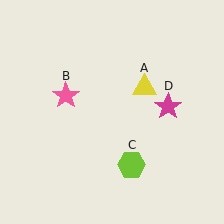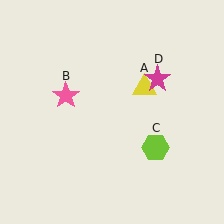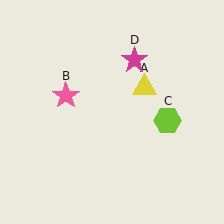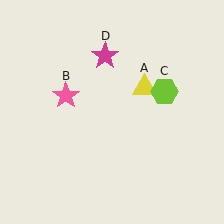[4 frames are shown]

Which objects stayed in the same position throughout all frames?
Yellow triangle (object A) and pink star (object B) remained stationary.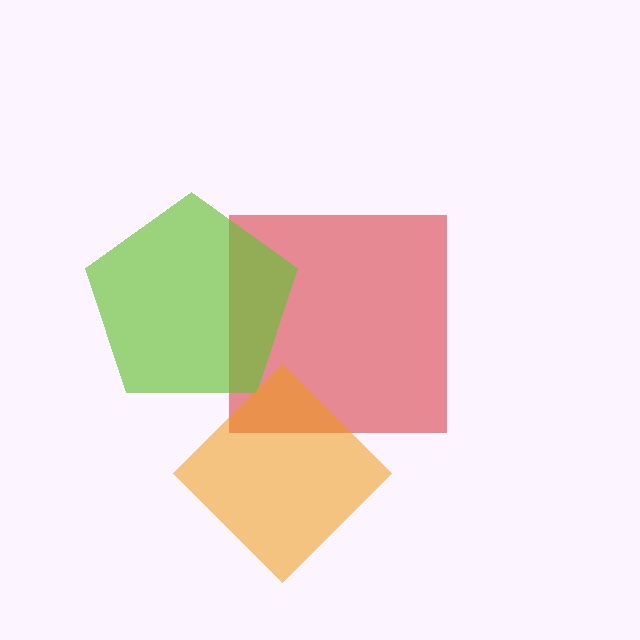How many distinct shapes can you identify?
There are 3 distinct shapes: a red square, a lime pentagon, an orange diamond.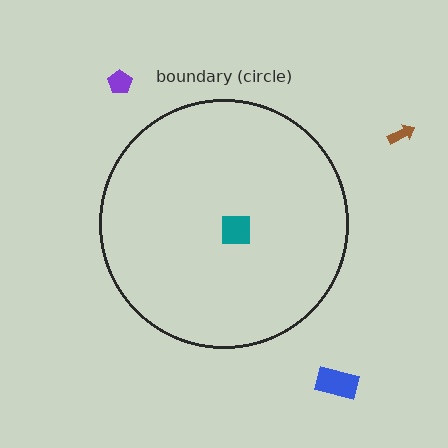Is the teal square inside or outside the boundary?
Inside.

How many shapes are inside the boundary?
1 inside, 3 outside.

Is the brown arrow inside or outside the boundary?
Outside.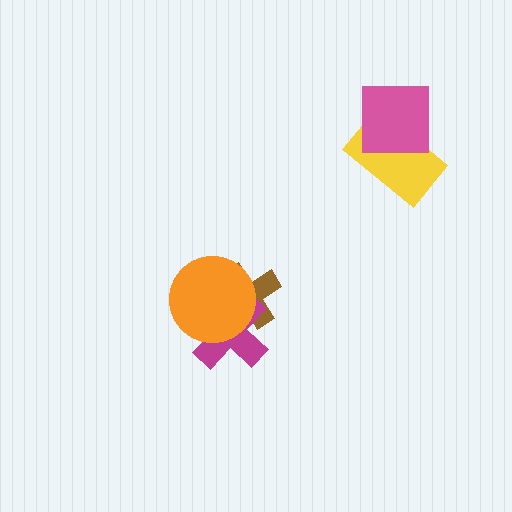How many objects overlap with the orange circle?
2 objects overlap with the orange circle.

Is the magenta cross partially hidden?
Yes, it is partially covered by another shape.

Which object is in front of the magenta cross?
The orange circle is in front of the magenta cross.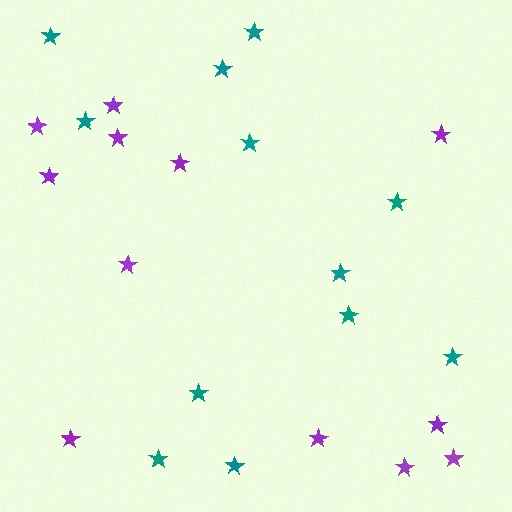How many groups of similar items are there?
There are 2 groups: one group of purple stars (12) and one group of teal stars (12).